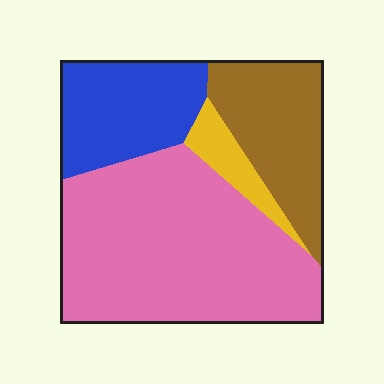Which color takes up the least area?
Yellow, at roughly 5%.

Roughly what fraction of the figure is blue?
Blue takes up between a sixth and a third of the figure.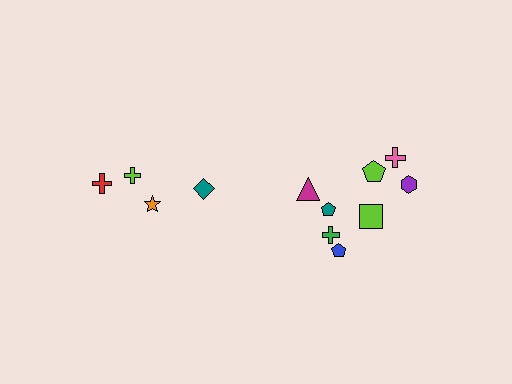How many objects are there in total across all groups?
There are 12 objects.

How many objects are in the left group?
There are 4 objects.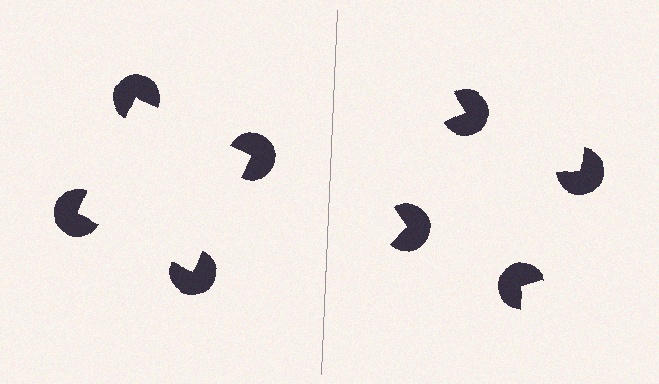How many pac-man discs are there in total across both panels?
8 — 4 on each side.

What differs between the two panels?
The pac-man discs are positioned identically on both sides; only the wedge orientations differ. On the left they align to a square; on the right they are misaligned.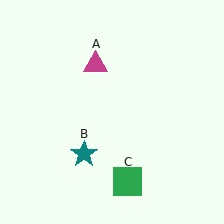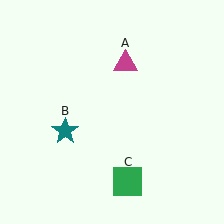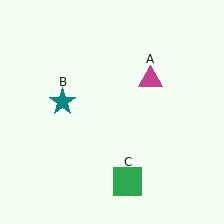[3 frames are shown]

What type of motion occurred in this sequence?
The magenta triangle (object A), teal star (object B) rotated clockwise around the center of the scene.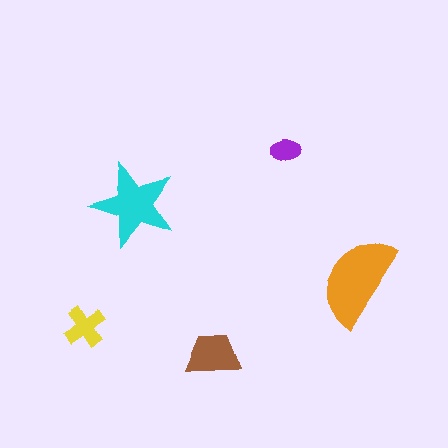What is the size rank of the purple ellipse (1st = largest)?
5th.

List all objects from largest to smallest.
The orange semicircle, the cyan star, the brown trapezoid, the yellow cross, the purple ellipse.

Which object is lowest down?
The brown trapezoid is bottommost.